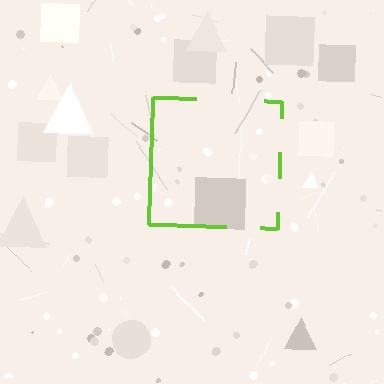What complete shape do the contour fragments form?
The contour fragments form a square.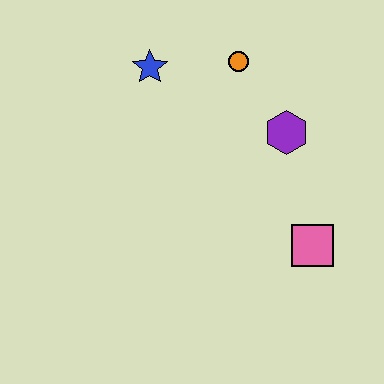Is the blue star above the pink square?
Yes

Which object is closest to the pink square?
The purple hexagon is closest to the pink square.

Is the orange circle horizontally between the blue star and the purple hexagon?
Yes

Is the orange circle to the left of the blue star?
No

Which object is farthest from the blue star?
The pink square is farthest from the blue star.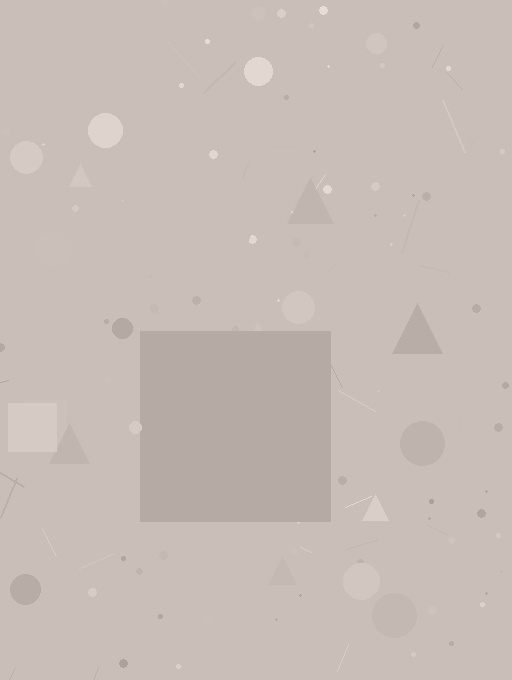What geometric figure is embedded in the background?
A square is embedded in the background.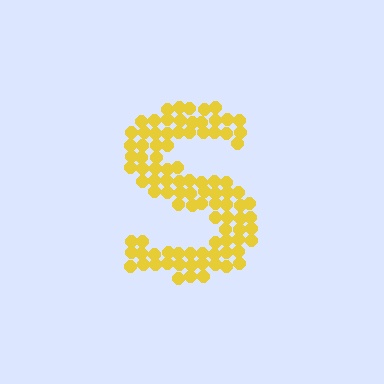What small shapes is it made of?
It is made of small circles.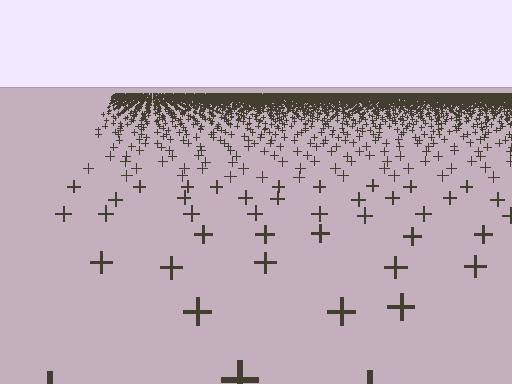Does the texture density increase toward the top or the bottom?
Density increases toward the top.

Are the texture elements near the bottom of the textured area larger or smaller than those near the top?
Larger. Near the bottom, elements are closer to the viewer and appear at a bigger on-screen size.